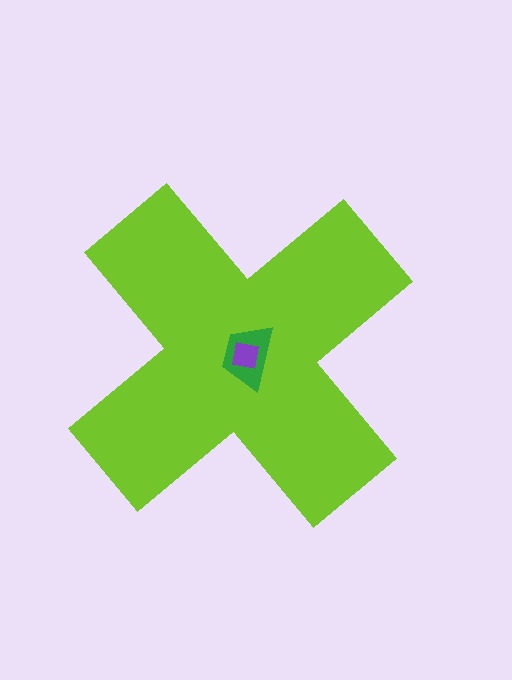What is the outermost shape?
The lime cross.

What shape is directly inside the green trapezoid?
The purple square.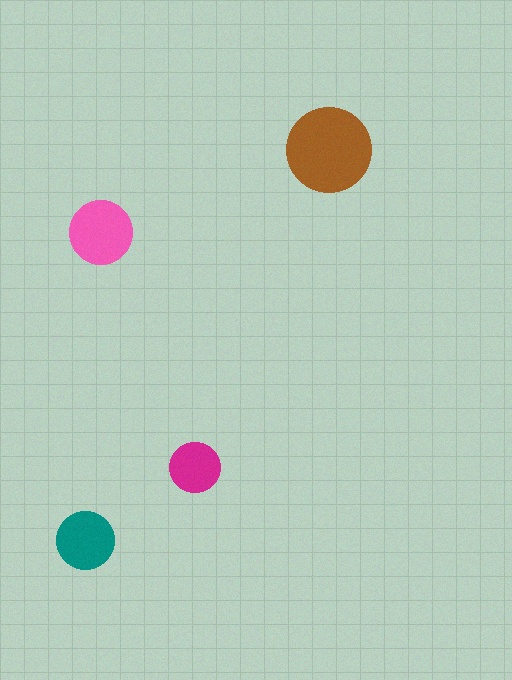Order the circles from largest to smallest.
the brown one, the pink one, the teal one, the magenta one.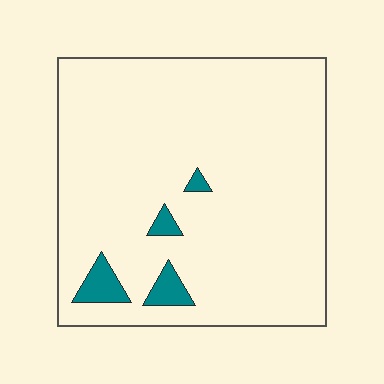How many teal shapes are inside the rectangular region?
4.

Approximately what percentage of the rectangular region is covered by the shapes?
Approximately 5%.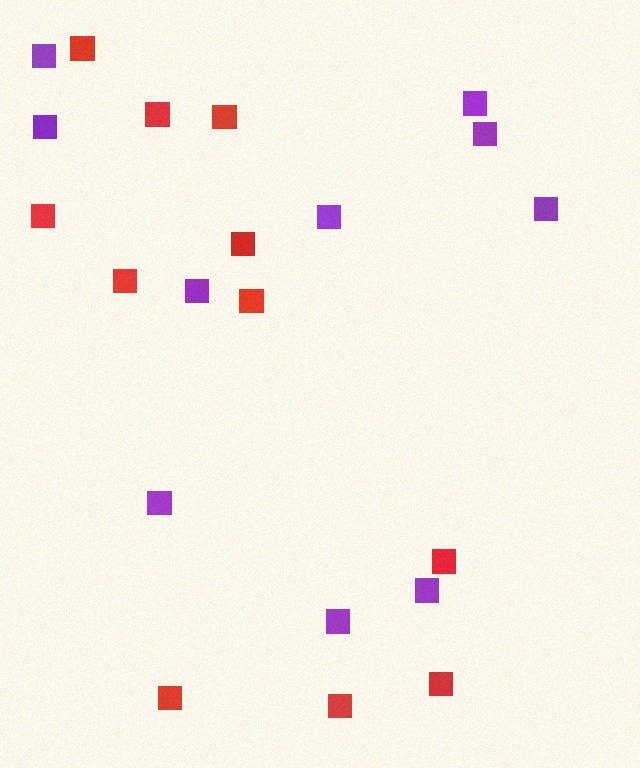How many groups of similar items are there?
There are 2 groups: one group of red squares (11) and one group of purple squares (10).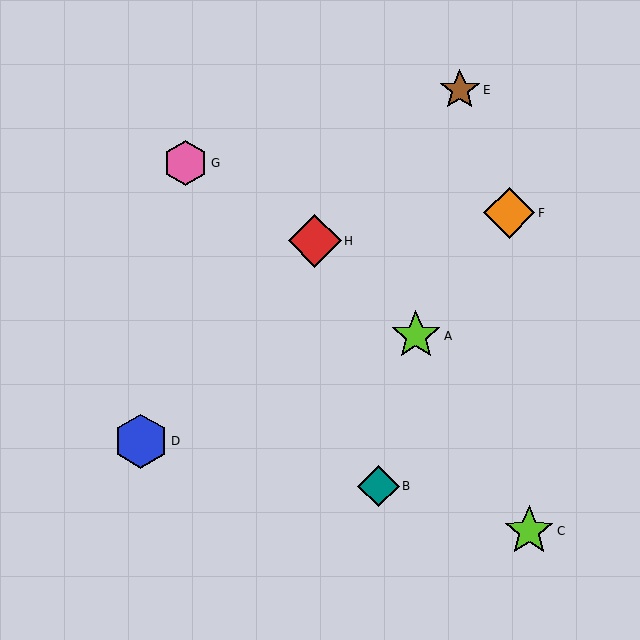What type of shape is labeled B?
Shape B is a teal diamond.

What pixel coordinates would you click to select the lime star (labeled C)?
Click at (529, 531) to select the lime star C.